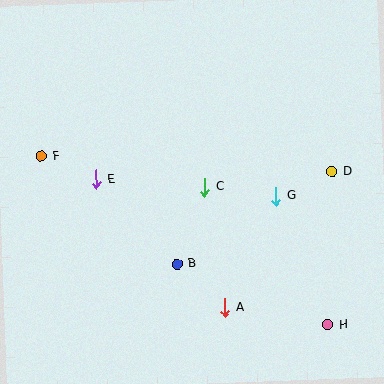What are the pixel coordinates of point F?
Point F is at (41, 156).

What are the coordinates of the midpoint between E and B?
The midpoint between E and B is at (136, 222).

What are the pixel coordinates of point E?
Point E is at (96, 179).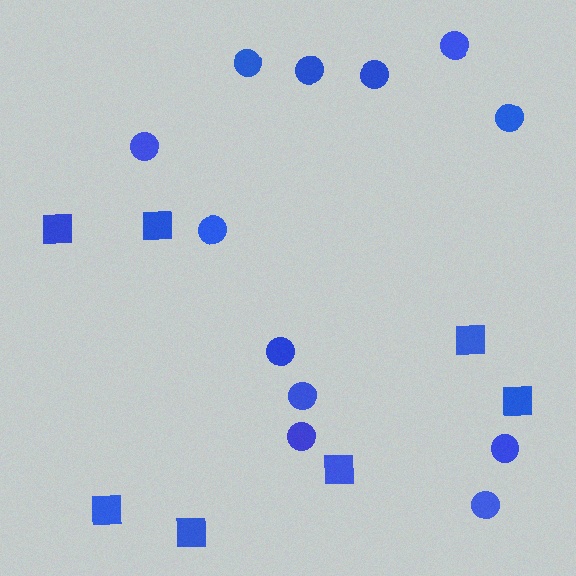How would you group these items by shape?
There are 2 groups: one group of circles (12) and one group of squares (7).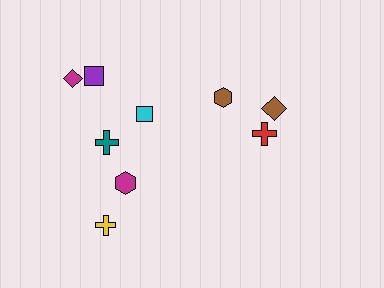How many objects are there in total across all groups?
There are 9 objects.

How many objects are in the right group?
There are 3 objects.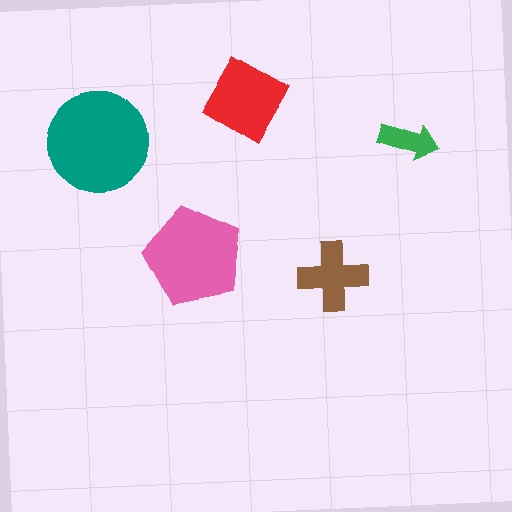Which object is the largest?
The teal circle.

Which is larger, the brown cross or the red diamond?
The red diamond.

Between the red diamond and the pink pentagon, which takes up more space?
The pink pentagon.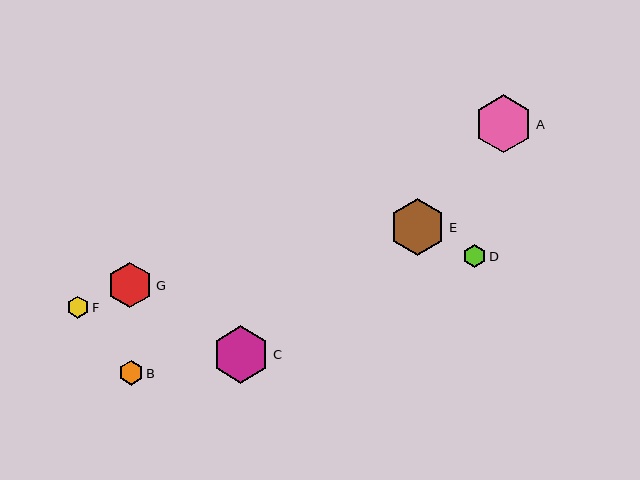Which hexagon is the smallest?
Hexagon F is the smallest with a size of approximately 22 pixels.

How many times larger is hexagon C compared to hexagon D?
Hexagon C is approximately 2.5 times the size of hexagon D.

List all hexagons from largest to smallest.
From largest to smallest: A, C, E, G, B, D, F.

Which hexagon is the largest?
Hexagon A is the largest with a size of approximately 58 pixels.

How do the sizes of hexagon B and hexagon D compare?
Hexagon B and hexagon D are approximately the same size.